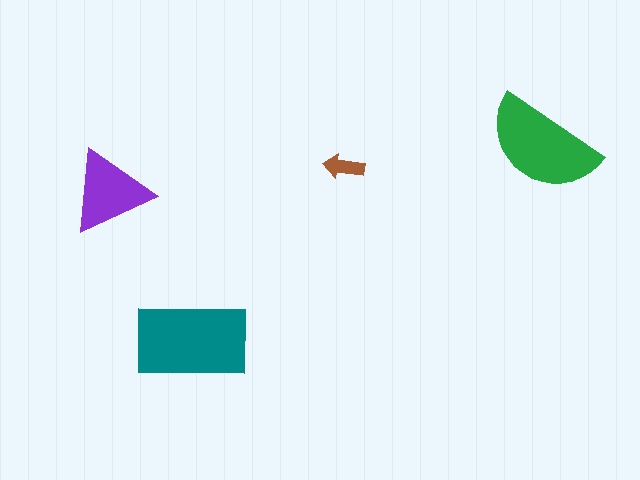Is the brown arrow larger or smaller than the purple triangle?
Smaller.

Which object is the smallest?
The brown arrow.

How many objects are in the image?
There are 4 objects in the image.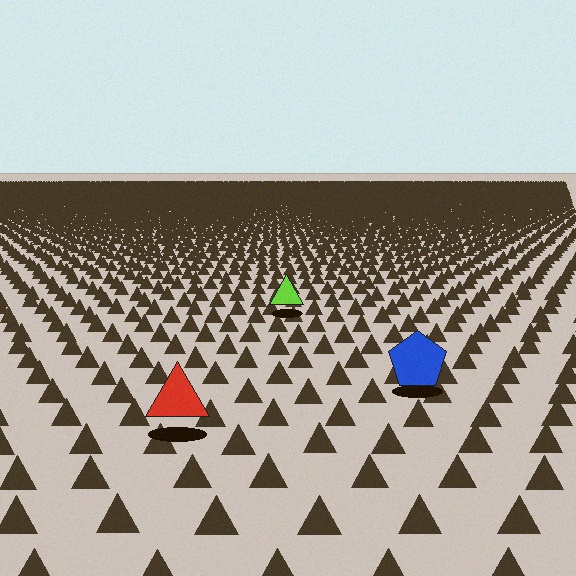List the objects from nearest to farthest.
From nearest to farthest: the red triangle, the blue pentagon, the lime triangle.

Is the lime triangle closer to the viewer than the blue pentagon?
No. The blue pentagon is closer — you can tell from the texture gradient: the ground texture is coarser near it.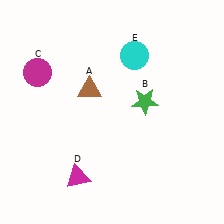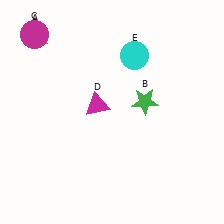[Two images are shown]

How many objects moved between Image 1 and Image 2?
3 objects moved between the two images.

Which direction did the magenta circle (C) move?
The magenta circle (C) moved up.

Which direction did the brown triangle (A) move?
The brown triangle (A) moved left.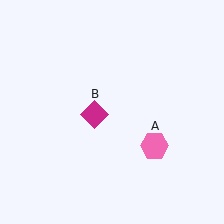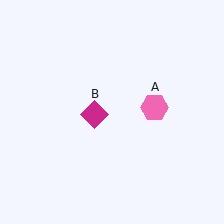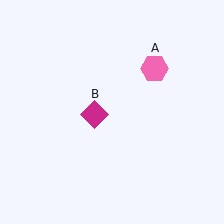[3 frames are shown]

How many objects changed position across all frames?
1 object changed position: pink hexagon (object A).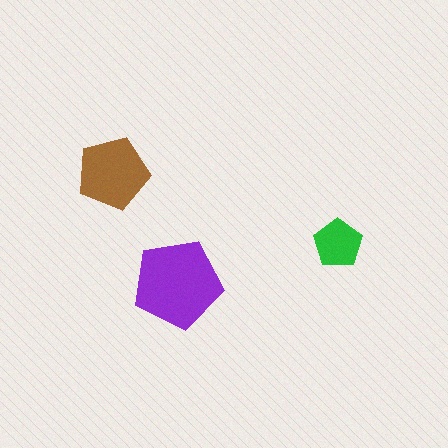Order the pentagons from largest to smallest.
the purple one, the brown one, the green one.